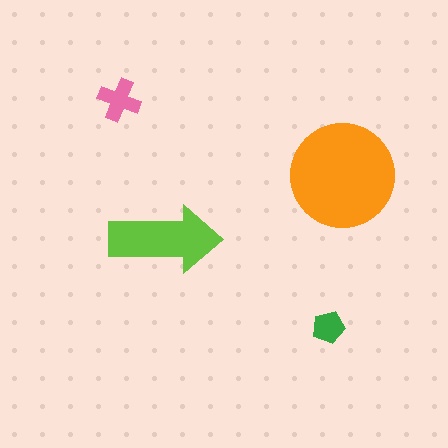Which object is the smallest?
The green pentagon.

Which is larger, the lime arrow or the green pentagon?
The lime arrow.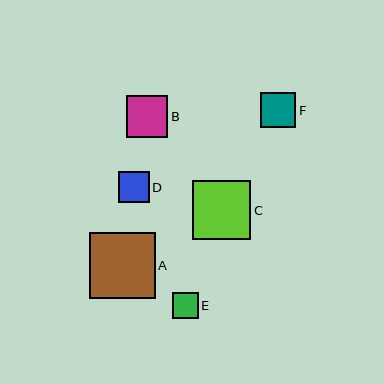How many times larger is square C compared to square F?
Square C is approximately 1.7 times the size of square F.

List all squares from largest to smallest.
From largest to smallest: A, C, B, F, D, E.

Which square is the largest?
Square A is the largest with a size of approximately 66 pixels.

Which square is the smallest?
Square E is the smallest with a size of approximately 26 pixels.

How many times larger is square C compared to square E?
Square C is approximately 2.3 times the size of square E.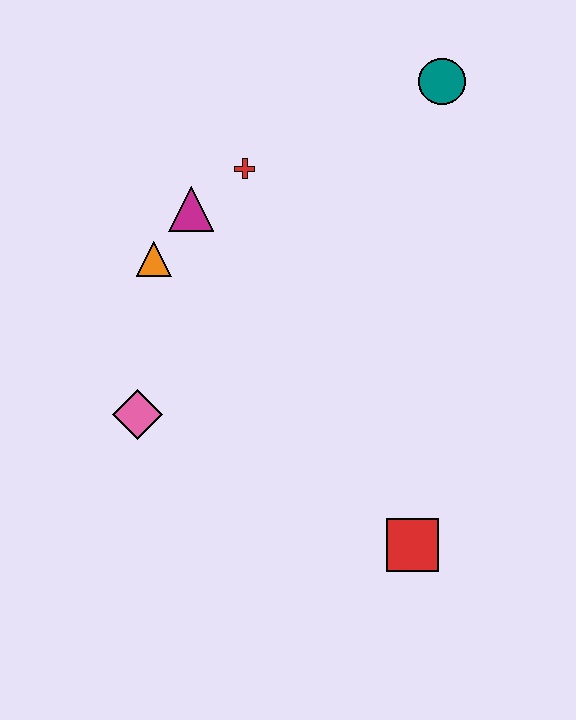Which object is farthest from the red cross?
The red square is farthest from the red cross.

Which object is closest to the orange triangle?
The magenta triangle is closest to the orange triangle.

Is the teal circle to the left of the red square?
No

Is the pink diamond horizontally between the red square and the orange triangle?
No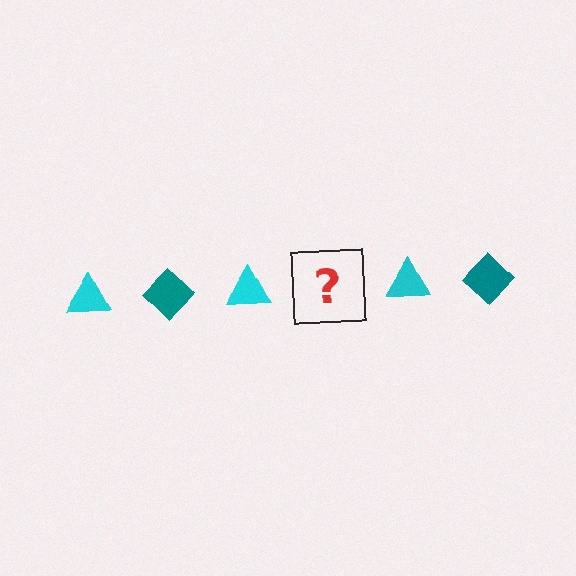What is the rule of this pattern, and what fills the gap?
The rule is that the pattern alternates between cyan triangle and teal diamond. The gap should be filled with a teal diamond.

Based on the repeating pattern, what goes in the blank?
The blank should be a teal diamond.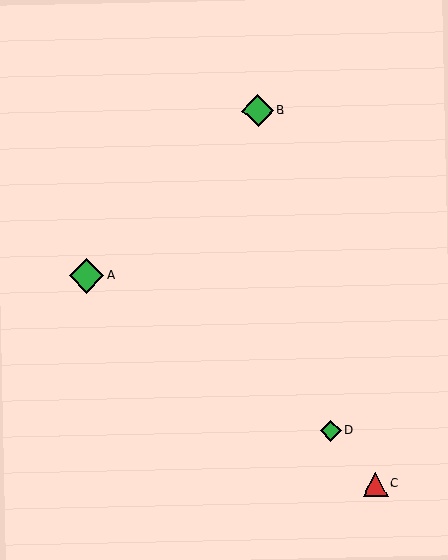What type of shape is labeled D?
Shape D is a green diamond.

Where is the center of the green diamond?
The center of the green diamond is at (86, 276).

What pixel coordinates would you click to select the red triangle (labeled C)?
Click at (375, 484) to select the red triangle C.